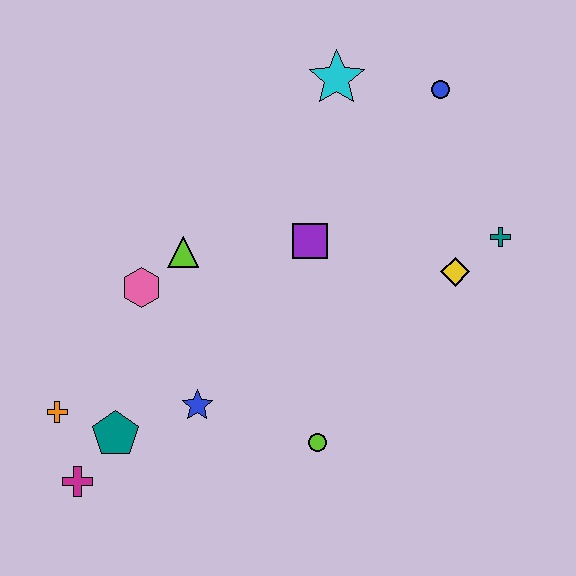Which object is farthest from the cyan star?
The magenta cross is farthest from the cyan star.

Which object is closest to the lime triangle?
The pink hexagon is closest to the lime triangle.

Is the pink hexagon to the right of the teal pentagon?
Yes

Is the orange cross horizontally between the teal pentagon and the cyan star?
No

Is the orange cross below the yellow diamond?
Yes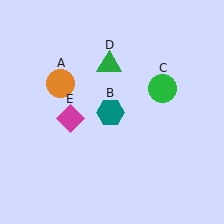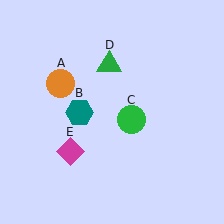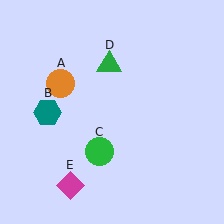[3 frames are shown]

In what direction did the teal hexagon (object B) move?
The teal hexagon (object B) moved left.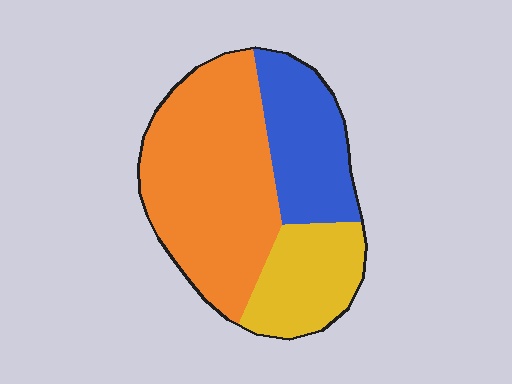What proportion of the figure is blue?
Blue covers about 25% of the figure.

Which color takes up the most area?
Orange, at roughly 55%.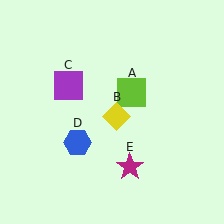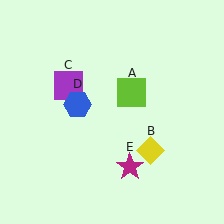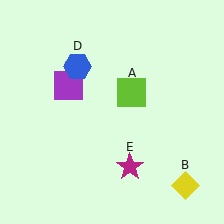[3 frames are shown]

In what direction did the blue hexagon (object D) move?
The blue hexagon (object D) moved up.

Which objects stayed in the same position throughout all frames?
Lime square (object A) and purple square (object C) and magenta star (object E) remained stationary.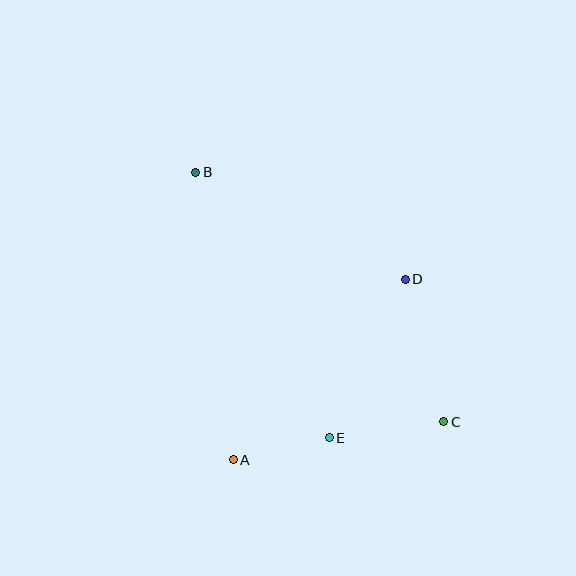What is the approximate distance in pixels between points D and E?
The distance between D and E is approximately 176 pixels.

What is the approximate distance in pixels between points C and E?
The distance between C and E is approximately 116 pixels.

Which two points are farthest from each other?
Points B and C are farthest from each other.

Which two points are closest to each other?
Points A and E are closest to each other.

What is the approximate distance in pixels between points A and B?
The distance between A and B is approximately 290 pixels.